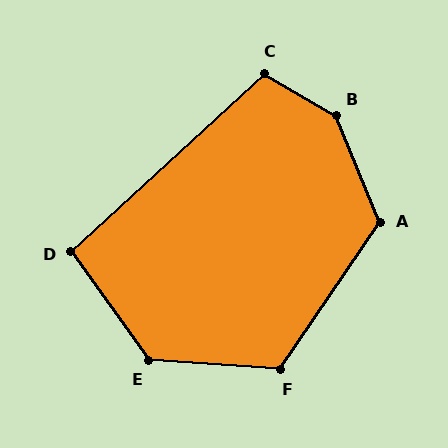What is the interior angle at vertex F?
Approximately 120 degrees (obtuse).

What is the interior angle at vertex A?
Approximately 123 degrees (obtuse).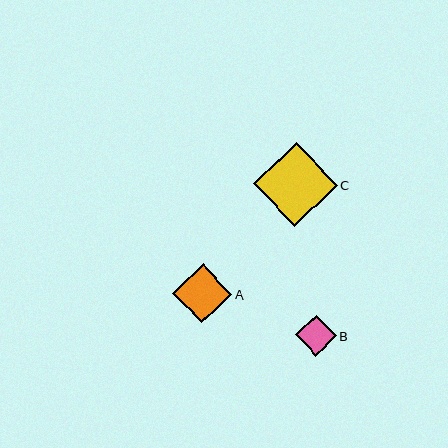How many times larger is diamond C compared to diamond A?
Diamond C is approximately 1.4 times the size of diamond A.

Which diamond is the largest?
Diamond C is the largest with a size of approximately 84 pixels.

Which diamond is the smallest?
Diamond B is the smallest with a size of approximately 41 pixels.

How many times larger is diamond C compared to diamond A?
Diamond C is approximately 1.4 times the size of diamond A.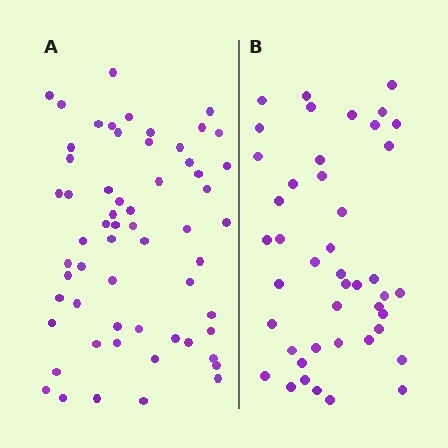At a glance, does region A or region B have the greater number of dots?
Region A (the left region) has more dots.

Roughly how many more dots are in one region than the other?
Region A has approximately 15 more dots than region B.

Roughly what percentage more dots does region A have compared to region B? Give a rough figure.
About 35% more.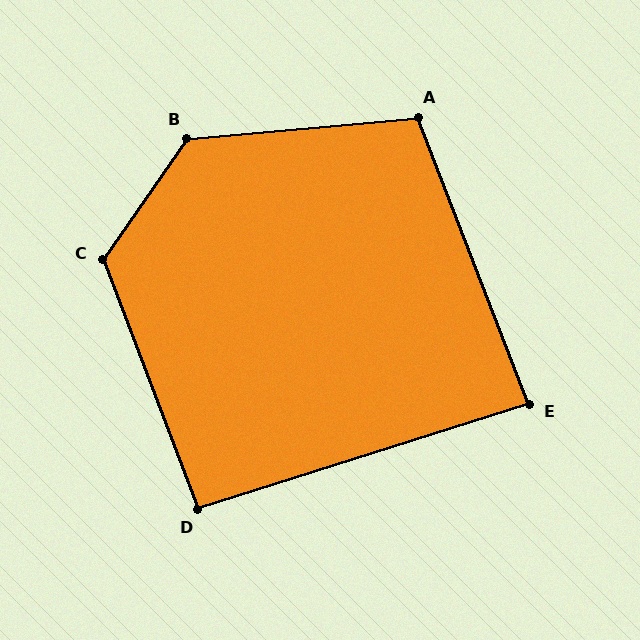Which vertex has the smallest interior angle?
E, at approximately 87 degrees.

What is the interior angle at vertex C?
Approximately 125 degrees (obtuse).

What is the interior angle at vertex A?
Approximately 106 degrees (obtuse).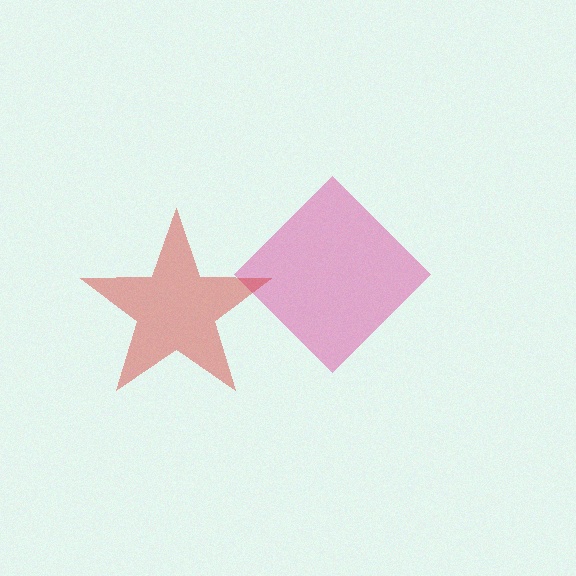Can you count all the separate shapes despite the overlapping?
Yes, there are 2 separate shapes.